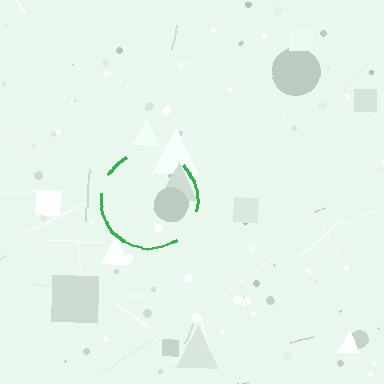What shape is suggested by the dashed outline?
The dashed outline suggests a circle.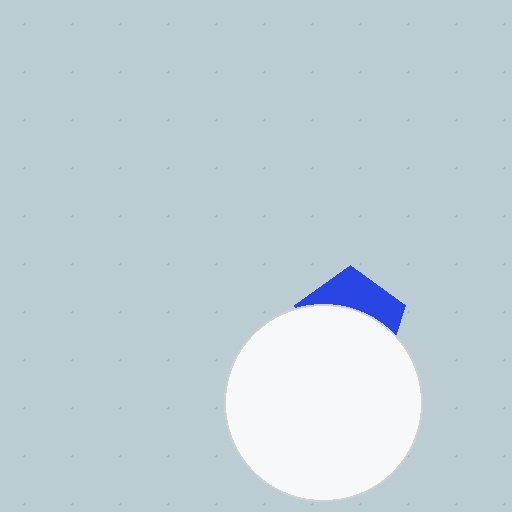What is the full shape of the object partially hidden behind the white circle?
The partially hidden object is a blue pentagon.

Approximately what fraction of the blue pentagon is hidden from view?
Roughly 63% of the blue pentagon is hidden behind the white circle.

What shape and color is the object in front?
The object in front is a white circle.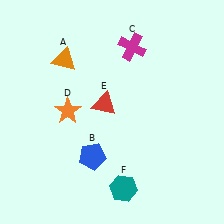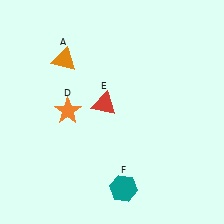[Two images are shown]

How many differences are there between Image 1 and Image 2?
There are 2 differences between the two images.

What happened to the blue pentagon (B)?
The blue pentagon (B) was removed in Image 2. It was in the bottom-left area of Image 1.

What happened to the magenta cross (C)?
The magenta cross (C) was removed in Image 2. It was in the top-right area of Image 1.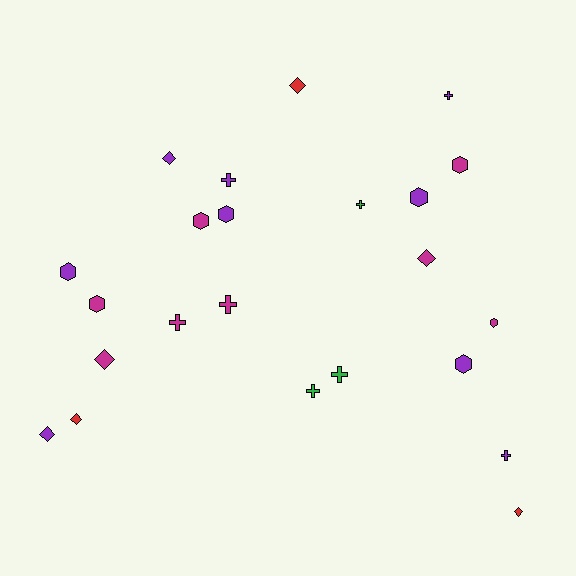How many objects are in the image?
There are 23 objects.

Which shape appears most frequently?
Cross, with 8 objects.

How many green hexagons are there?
There are no green hexagons.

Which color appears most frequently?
Purple, with 9 objects.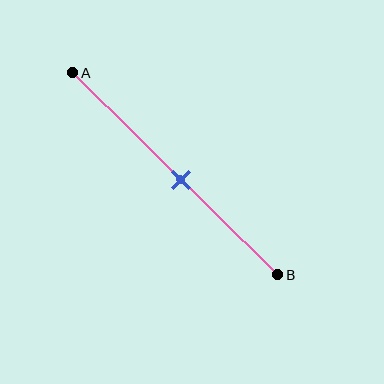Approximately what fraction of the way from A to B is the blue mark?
The blue mark is approximately 55% of the way from A to B.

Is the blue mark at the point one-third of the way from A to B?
No, the mark is at about 55% from A, not at the 33% one-third point.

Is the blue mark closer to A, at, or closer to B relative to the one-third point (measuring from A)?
The blue mark is closer to point B than the one-third point of segment AB.